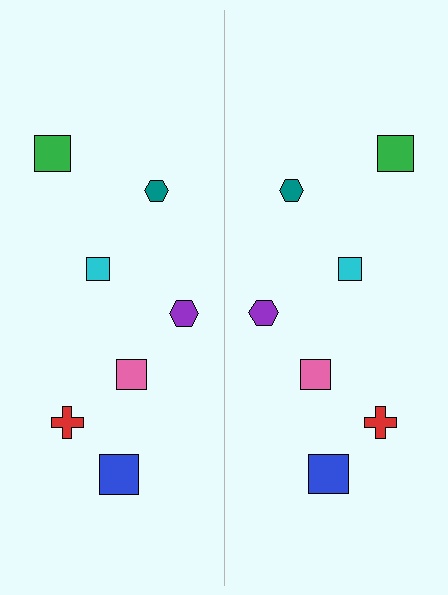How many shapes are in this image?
There are 14 shapes in this image.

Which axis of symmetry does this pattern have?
The pattern has a vertical axis of symmetry running through the center of the image.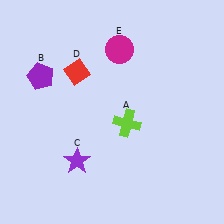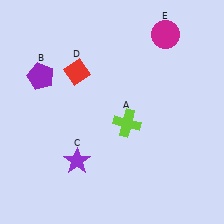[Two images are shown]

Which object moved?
The magenta circle (E) moved right.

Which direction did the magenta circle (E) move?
The magenta circle (E) moved right.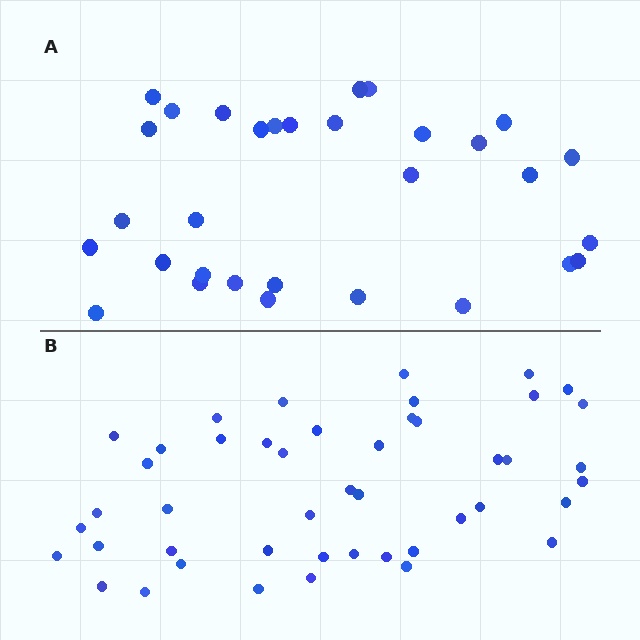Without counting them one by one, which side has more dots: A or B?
Region B (the bottom region) has more dots.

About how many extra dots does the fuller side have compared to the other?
Region B has approximately 15 more dots than region A.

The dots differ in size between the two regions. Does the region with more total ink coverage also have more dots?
No. Region A has more total ink coverage because its dots are larger, but region B actually contains more individual dots. Total area can be misleading — the number of items is what matters here.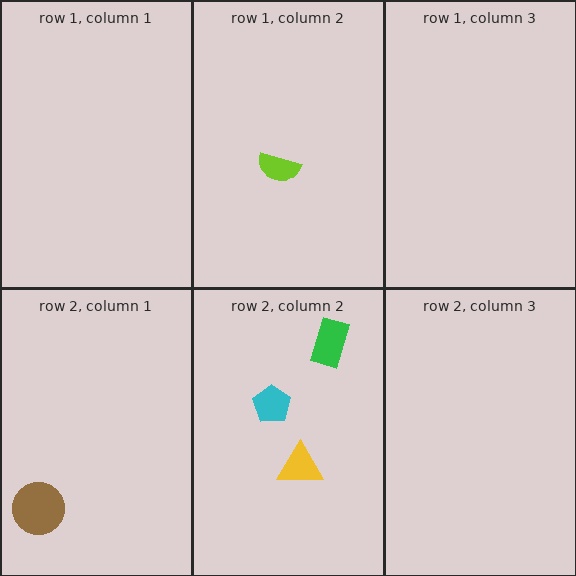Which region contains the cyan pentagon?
The row 2, column 2 region.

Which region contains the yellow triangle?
The row 2, column 2 region.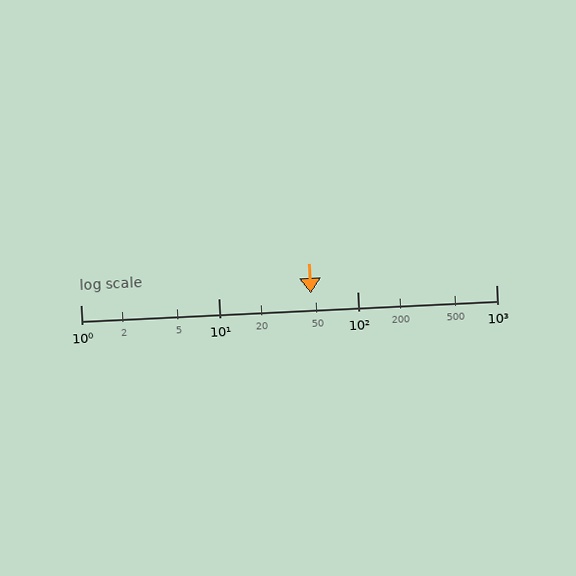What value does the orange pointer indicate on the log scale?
The pointer indicates approximately 46.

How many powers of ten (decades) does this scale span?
The scale spans 3 decades, from 1 to 1000.